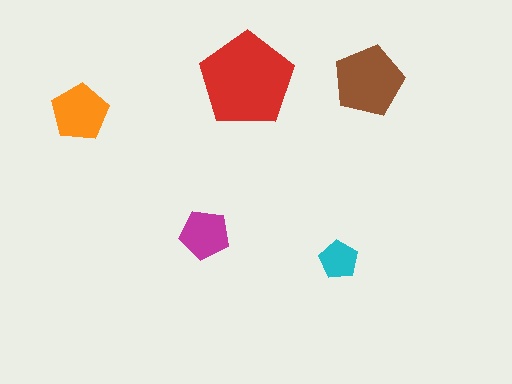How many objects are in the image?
There are 5 objects in the image.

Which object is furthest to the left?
The orange pentagon is leftmost.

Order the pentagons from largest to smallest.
the red one, the brown one, the orange one, the magenta one, the cyan one.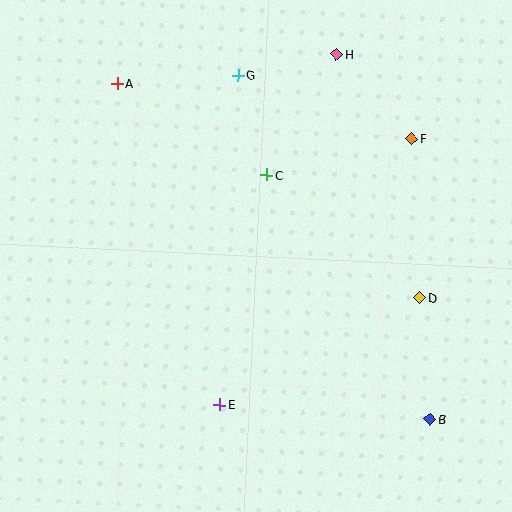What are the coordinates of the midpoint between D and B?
The midpoint between D and B is at (425, 359).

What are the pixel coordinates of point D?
Point D is at (420, 298).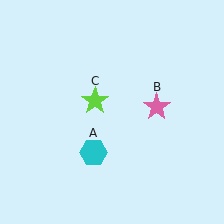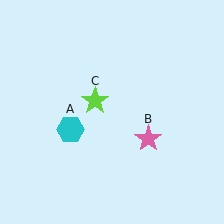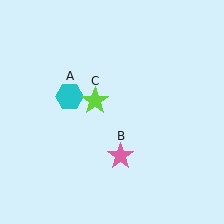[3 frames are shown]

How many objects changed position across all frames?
2 objects changed position: cyan hexagon (object A), pink star (object B).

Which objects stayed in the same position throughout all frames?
Lime star (object C) remained stationary.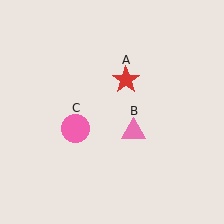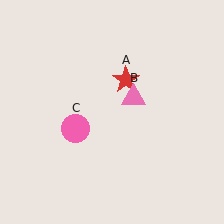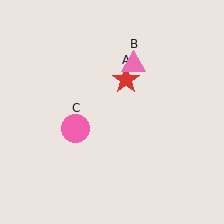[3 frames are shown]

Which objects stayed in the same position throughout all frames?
Red star (object A) and pink circle (object C) remained stationary.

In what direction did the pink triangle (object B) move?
The pink triangle (object B) moved up.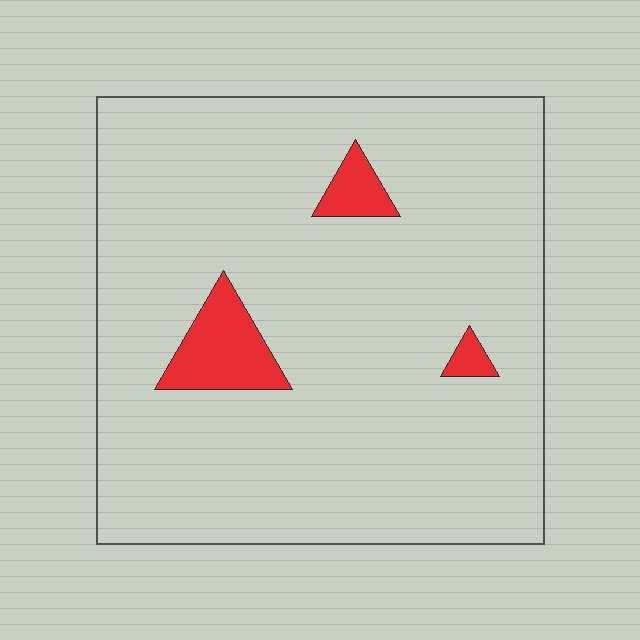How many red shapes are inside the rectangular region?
3.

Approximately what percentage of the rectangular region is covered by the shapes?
Approximately 5%.